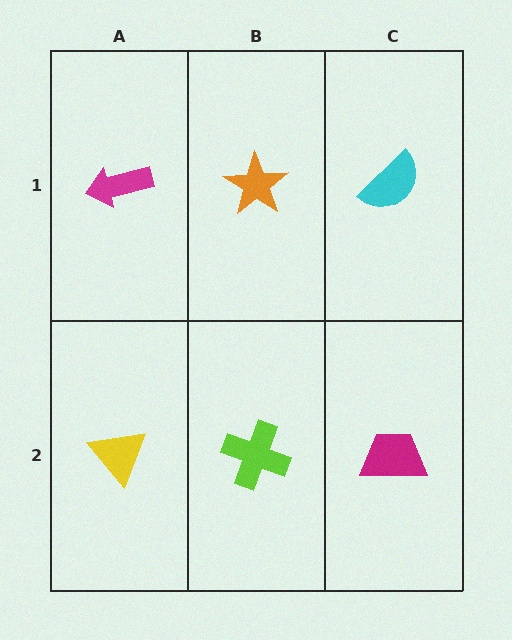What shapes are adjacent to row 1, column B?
A lime cross (row 2, column B), a magenta arrow (row 1, column A), a cyan semicircle (row 1, column C).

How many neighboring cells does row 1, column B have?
3.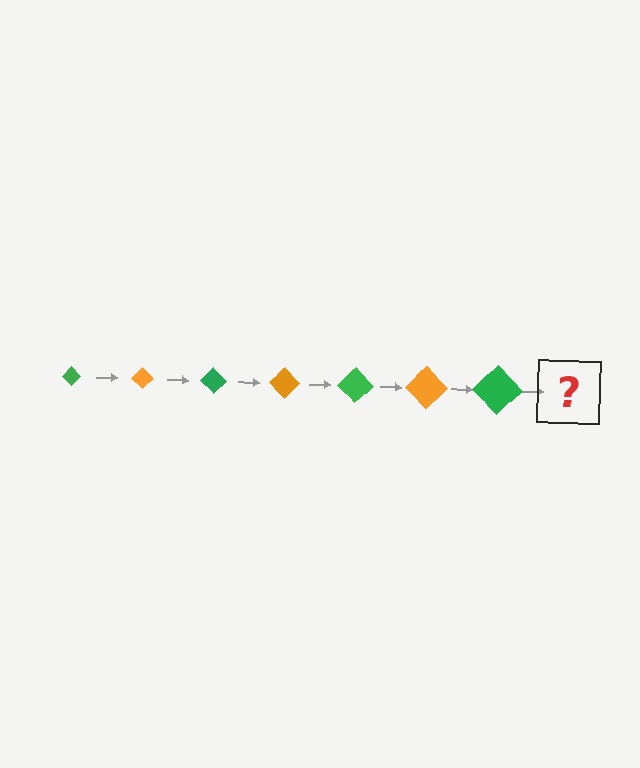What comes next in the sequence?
The next element should be an orange diamond, larger than the previous one.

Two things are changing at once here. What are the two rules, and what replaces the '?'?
The two rules are that the diamond grows larger each step and the color cycles through green and orange. The '?' should be an orange diamond, larger than the previous one.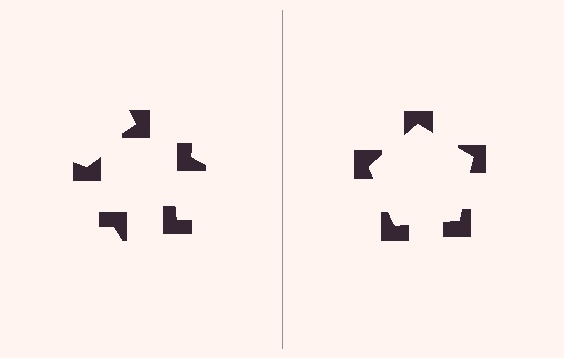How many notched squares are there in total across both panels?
10 — 5 on each side.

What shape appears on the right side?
An illusory pentagon.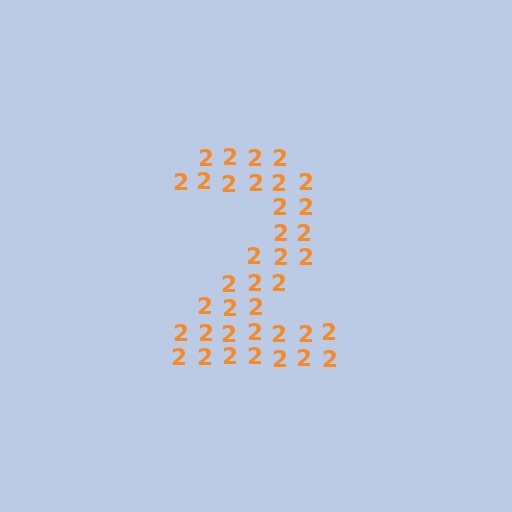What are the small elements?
The small elements are digit 2's.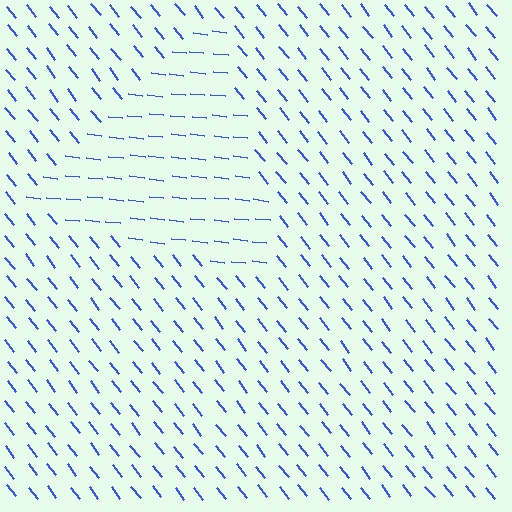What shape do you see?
I see a triangle.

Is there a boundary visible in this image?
Yes, there is a texture boundary formed by a change in line orientation.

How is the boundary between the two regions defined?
The boundary is defined purely by a change in line orientation (approximately 45 degrees difference). All lines are the same color and thickness.